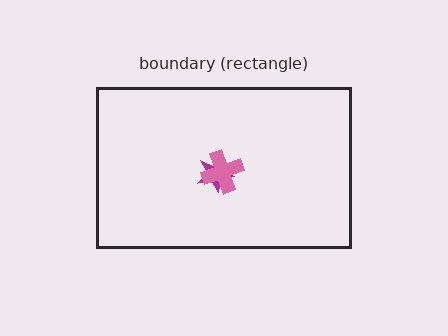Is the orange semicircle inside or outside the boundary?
Inside.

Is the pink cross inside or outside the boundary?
Inside.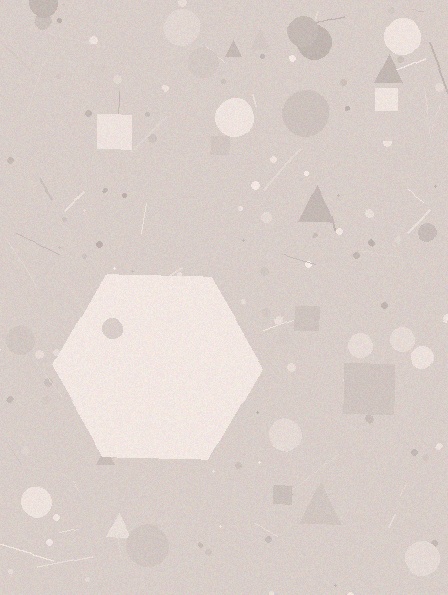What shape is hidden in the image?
A hexagon is hidden in the image.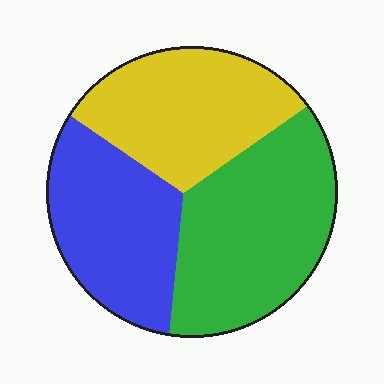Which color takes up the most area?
Green, at roughly 40%.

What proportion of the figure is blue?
Blue takes up about one third (1/3) of the figure.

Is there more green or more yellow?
Green.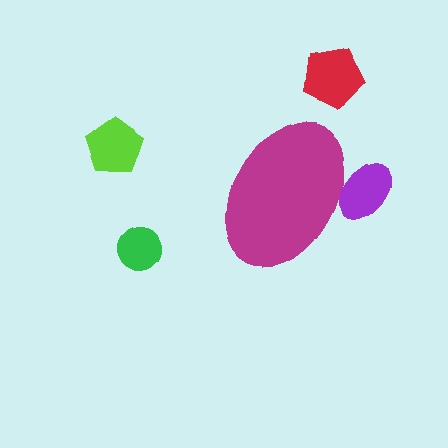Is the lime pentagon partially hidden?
No, the lime pentagon is fully visible.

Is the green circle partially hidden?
No, the green circle is fully visible.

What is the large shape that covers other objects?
A magenta ellipse.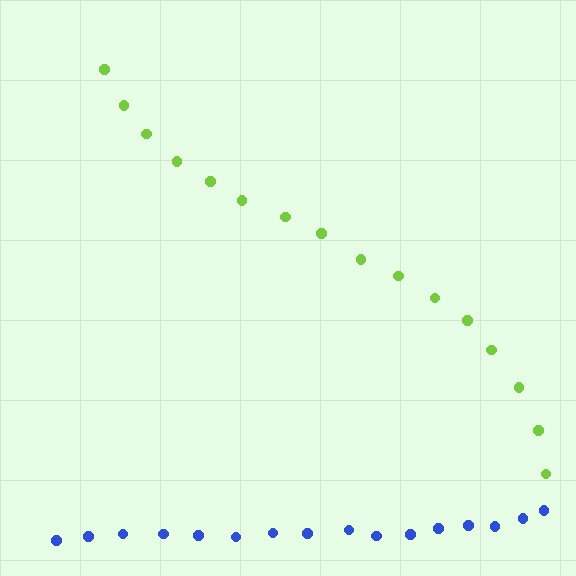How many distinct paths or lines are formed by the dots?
There are 2 distinct paths.